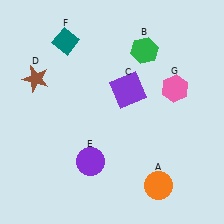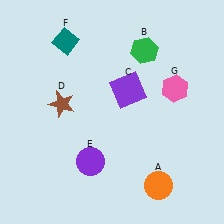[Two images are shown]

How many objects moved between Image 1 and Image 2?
1 object moved between the two images.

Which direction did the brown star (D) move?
The brown star (D) moved right.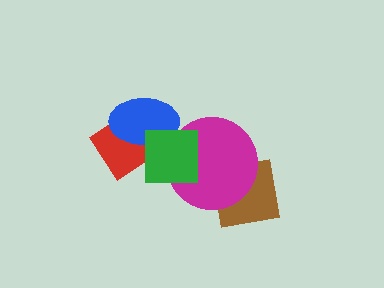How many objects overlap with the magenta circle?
2 objects overlap with the magenta circle.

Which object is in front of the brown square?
The magenta circle is in front of the brown square.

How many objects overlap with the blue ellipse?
2 objects overlap with the blue ellipse.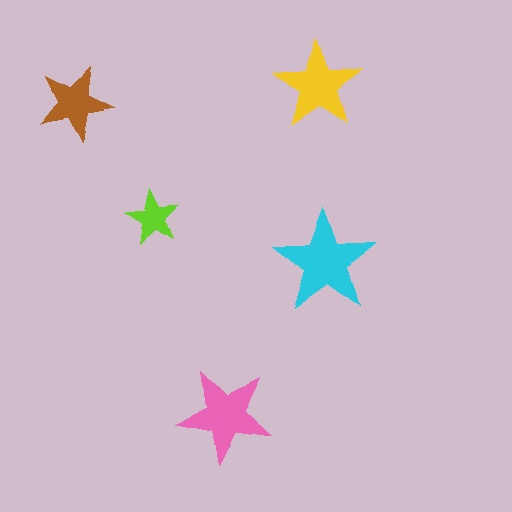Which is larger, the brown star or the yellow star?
The yellow one.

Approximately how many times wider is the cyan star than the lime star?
About 2 times wider.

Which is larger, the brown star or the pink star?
The pink one.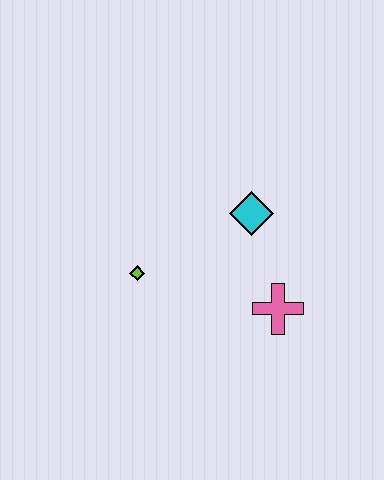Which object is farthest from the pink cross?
The lime diamond is farthest from the pink cross.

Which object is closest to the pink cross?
The cyan diamond is closest to the pink cross.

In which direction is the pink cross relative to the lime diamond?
The pink cross is to the right of the lime diamond.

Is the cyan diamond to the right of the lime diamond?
Yes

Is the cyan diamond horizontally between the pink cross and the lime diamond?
Yes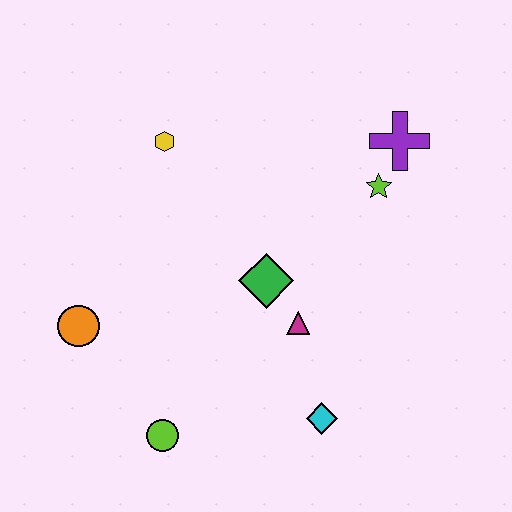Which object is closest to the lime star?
The purple cross is closest to the lime star.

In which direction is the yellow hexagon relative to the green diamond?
The yellow hexagon is above the green diamond.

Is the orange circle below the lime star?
Yes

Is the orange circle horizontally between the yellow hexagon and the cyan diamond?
No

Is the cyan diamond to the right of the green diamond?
Yes